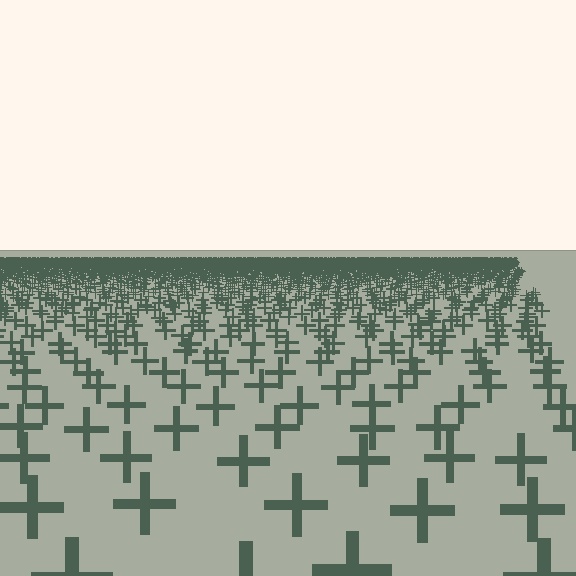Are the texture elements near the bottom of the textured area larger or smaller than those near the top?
Larger. Near the bottom, elements are closer to the viewer and appear at a bigger on-screen size.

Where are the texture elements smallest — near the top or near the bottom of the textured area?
Near the top.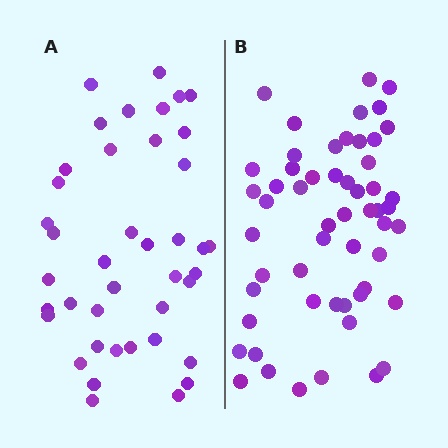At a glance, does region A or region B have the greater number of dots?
Region B (the right region) has more dots.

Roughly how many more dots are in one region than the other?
Region B has approximately 15 more dots than region A.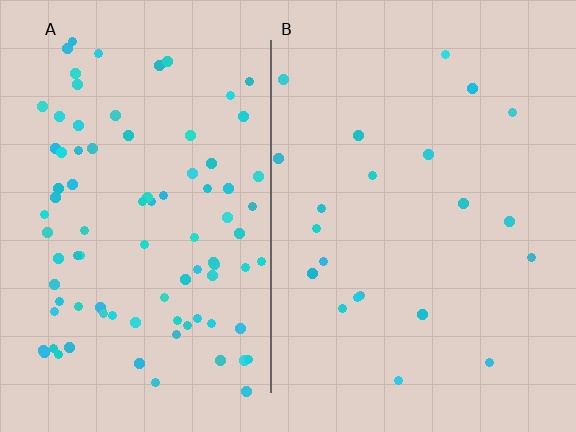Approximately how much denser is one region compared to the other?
Approximately 4.2× — region A over region B.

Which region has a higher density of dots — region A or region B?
A (the left).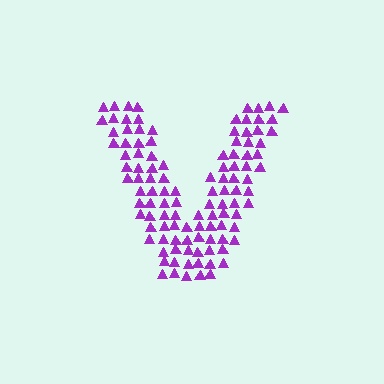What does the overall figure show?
The overall figure shows the letter V.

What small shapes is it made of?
It is made of small triangles.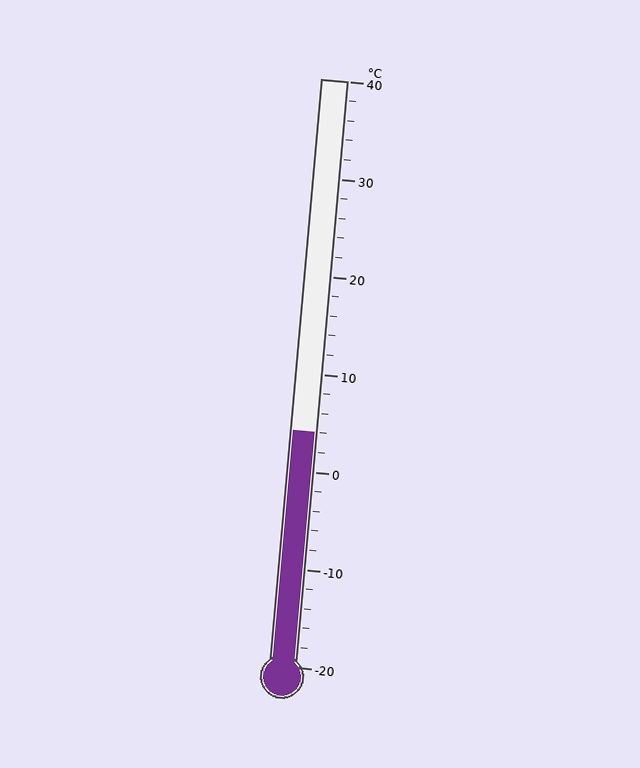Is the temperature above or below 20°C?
The temperature is below 20°C.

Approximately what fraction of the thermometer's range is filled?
The thermometer is filled to approximately 40% of its range.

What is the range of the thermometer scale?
The thermometer scale ranges from -20°C to 40°C.